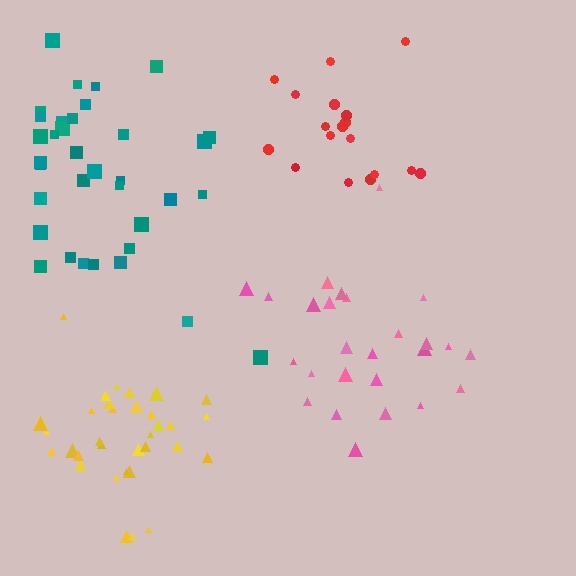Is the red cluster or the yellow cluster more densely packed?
Yellow.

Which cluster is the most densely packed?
Yellow.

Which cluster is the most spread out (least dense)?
Pink.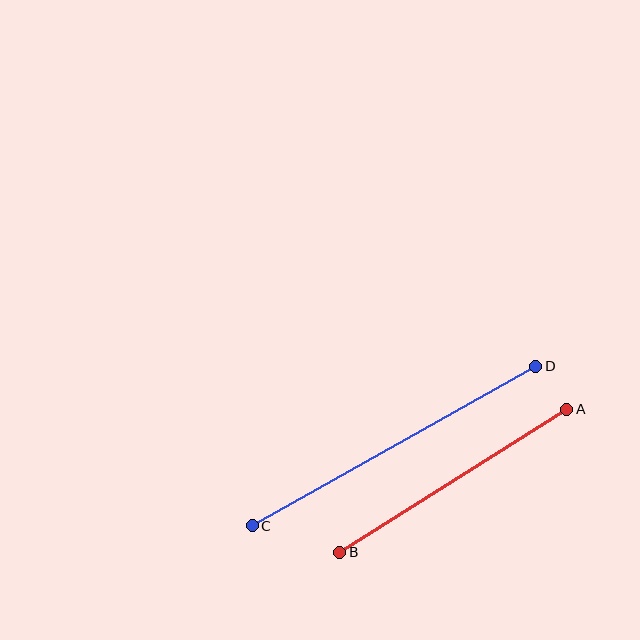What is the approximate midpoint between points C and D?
The midpoint is at approximately (394, 446) pixels.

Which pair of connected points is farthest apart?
Points C and D are farthest apart.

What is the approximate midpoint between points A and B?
The midpoint is at approximately (453, 481) pixels.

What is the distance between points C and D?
The distance is approximately 325 pixels.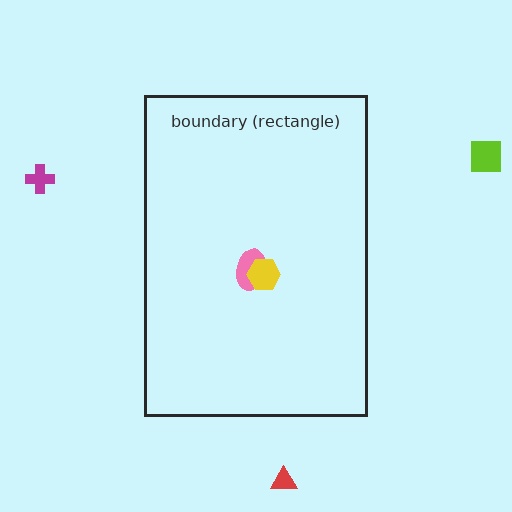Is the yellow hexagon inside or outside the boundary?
Inside.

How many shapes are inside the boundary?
2 inside, 3 outside.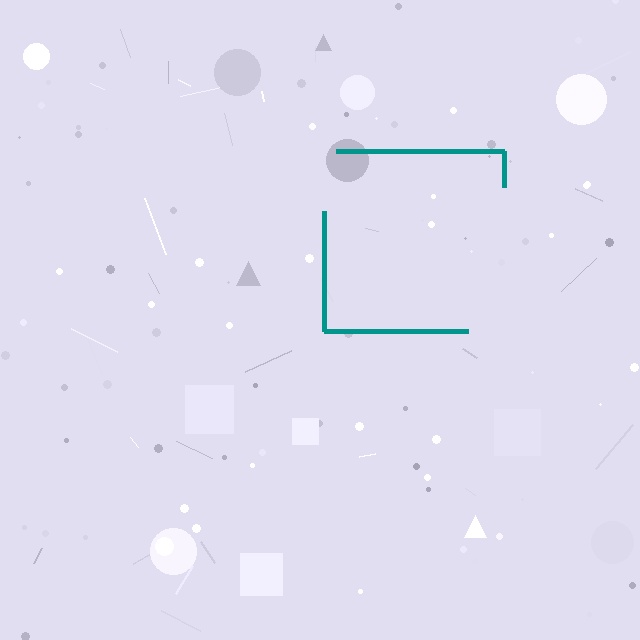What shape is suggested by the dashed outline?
The dashed outline suggests a square.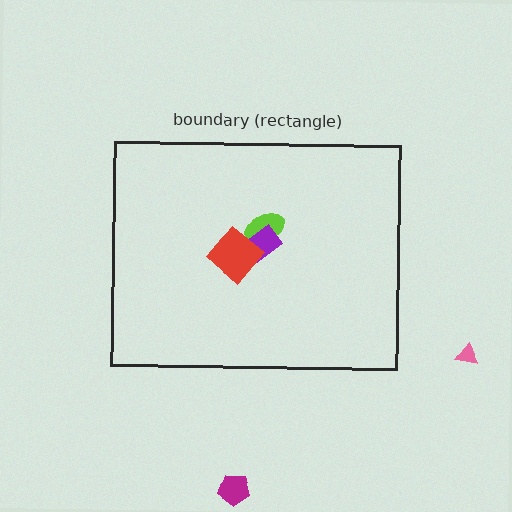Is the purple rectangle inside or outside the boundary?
Inside.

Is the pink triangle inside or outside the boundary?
Outside.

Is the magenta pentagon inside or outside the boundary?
Outside.